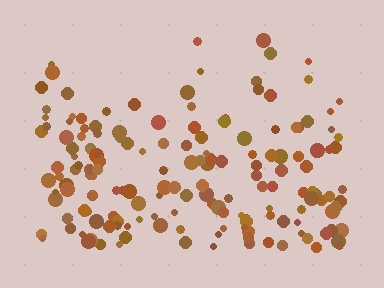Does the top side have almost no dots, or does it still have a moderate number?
Still a moderate number, just noticeably fewer than the bottom.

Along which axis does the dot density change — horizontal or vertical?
Vertical.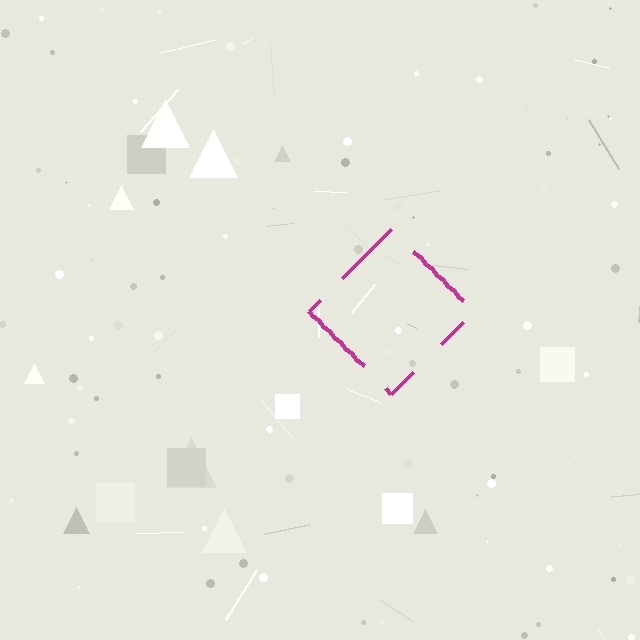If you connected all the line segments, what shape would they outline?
They would outline a diamond.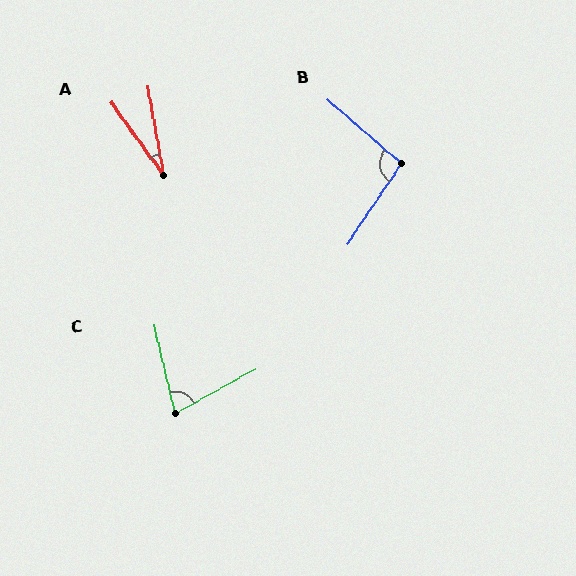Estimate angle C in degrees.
Approximately 74 degrees.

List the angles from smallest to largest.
A (26°), C (74°), B (97°).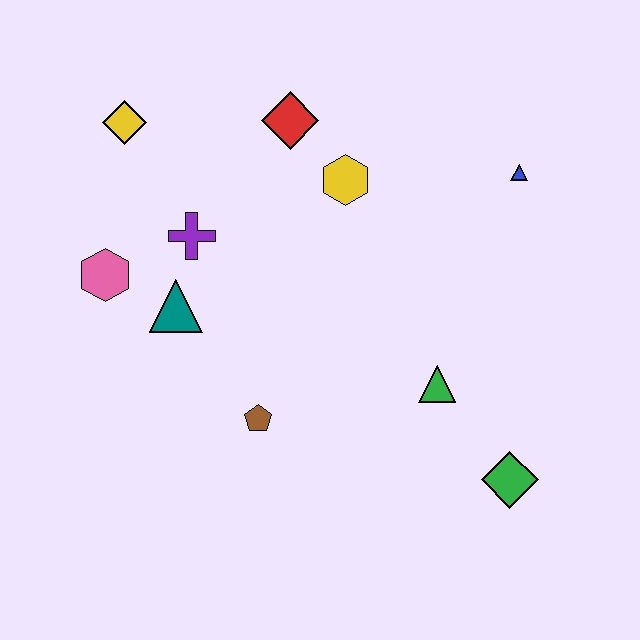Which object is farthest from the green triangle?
The yellow diamond is farthest from the green triangle.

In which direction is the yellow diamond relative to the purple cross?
The yellow diamond is above the purple cross.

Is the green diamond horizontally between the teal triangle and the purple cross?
No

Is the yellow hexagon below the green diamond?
No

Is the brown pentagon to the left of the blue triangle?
Yes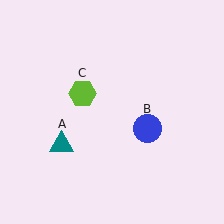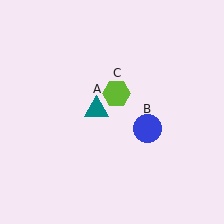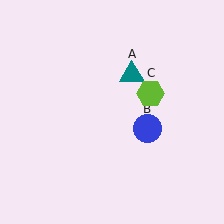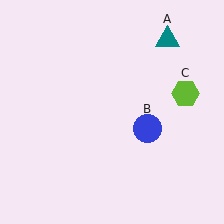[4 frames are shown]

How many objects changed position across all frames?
2 objects changed position: teal triangle (object A), lime hexagon (object C).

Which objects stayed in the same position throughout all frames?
Blue circle (object B) remained stationary.